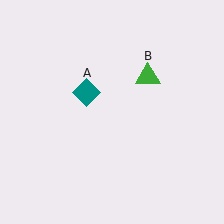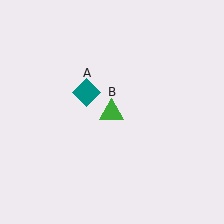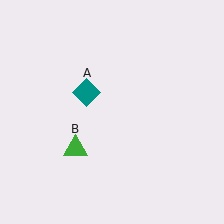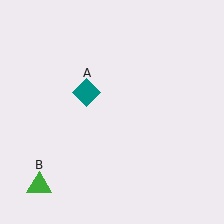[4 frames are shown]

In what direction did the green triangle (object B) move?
The green triangle (object B) moved down and to the left.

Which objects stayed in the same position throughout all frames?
Teal diamond (object A) remained stationary.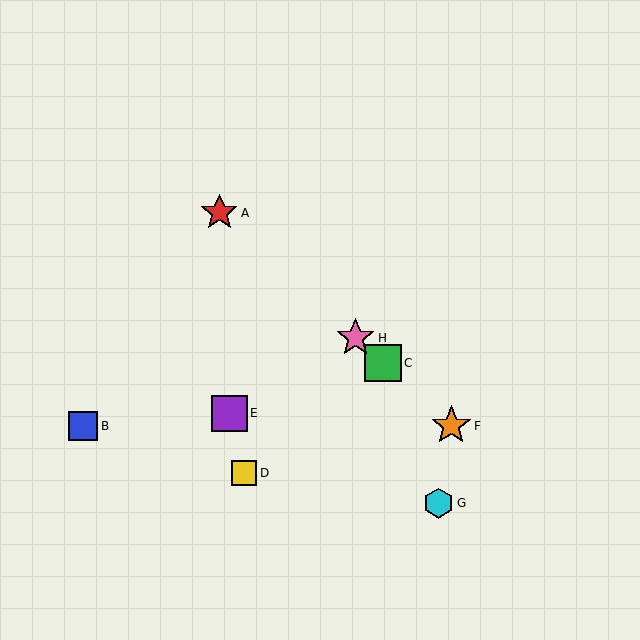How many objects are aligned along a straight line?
4 objects (A, C, F, H) are aligned along a straight line.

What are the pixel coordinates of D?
Object D is at (244, 473).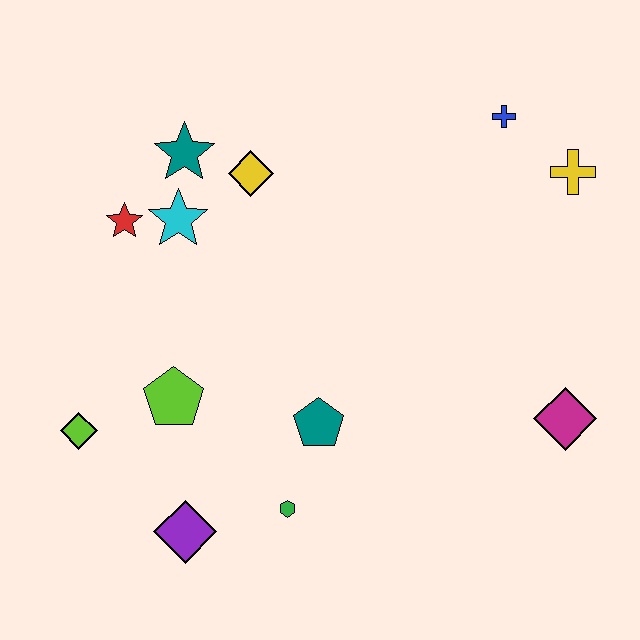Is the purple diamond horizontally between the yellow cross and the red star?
Yes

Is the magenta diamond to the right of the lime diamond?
Yes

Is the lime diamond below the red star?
Yes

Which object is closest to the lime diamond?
The lime pentagon is closest to the lime diamond.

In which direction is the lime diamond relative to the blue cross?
The lime diamond is to the left of the blue cross.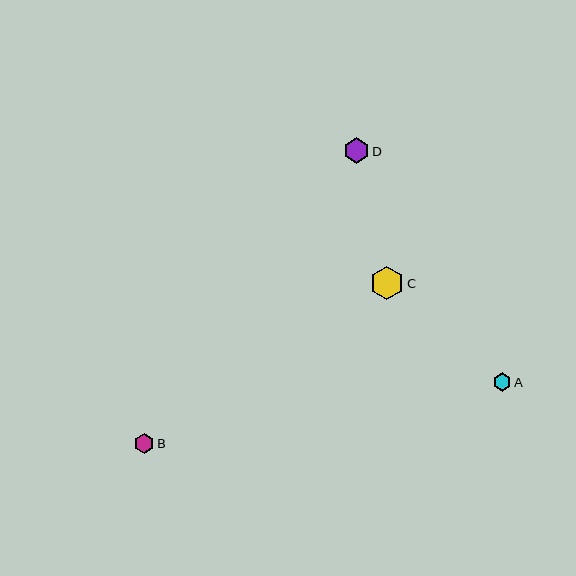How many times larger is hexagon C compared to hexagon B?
Hexagon C is approximately 1.7 times the size of hexagon B.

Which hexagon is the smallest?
Hexagon A is the smallest with a size of approximately 18 pixels.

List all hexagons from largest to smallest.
From largest to smallest: C, D, B, A.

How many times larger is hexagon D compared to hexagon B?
Hexagon D is approximately 1.2 times the size of hexagon B.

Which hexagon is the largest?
Hexagon C is the largest with a size of approximately 34 pixels.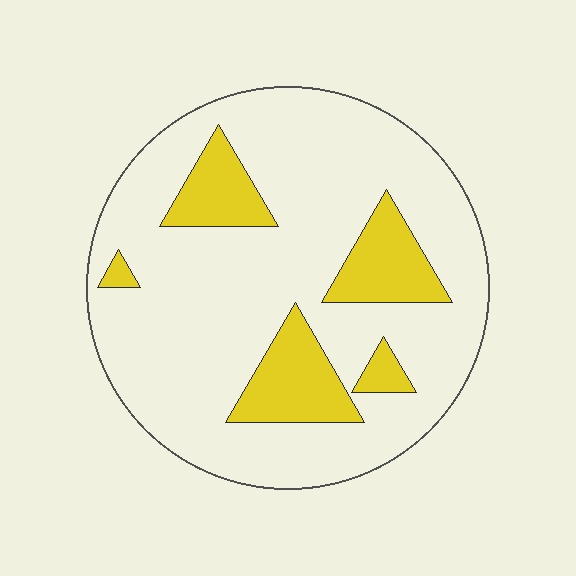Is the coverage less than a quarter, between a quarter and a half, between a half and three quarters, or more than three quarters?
Less than a quarter.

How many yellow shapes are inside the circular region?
5.